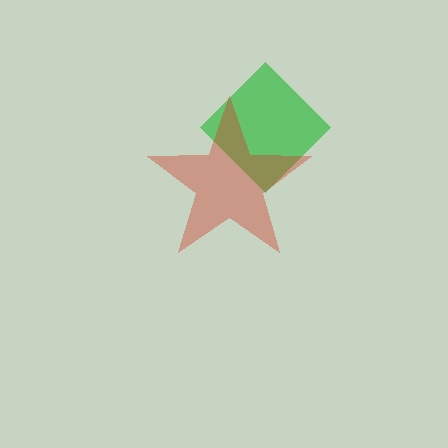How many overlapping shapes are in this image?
There are 2 overlapping shapes in the image.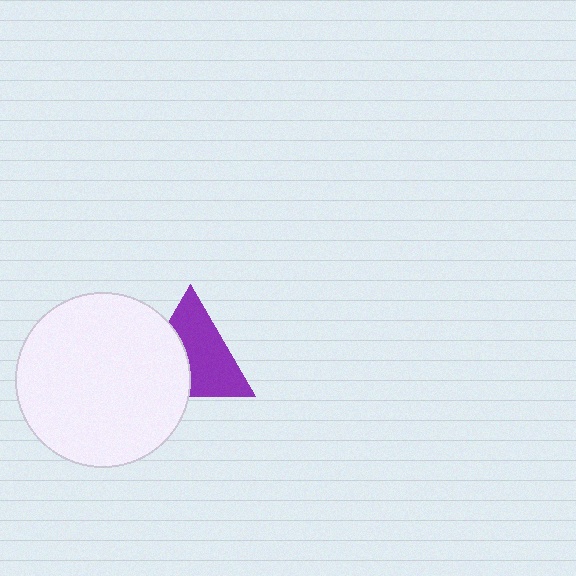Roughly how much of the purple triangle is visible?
About half of it is visible (roughly 60%).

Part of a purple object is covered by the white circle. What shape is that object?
It is a triangle.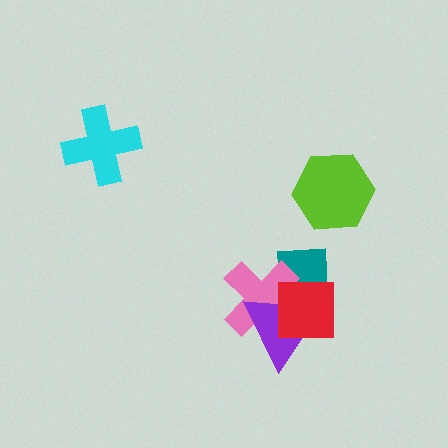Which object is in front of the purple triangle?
The red square is in front of the purple triangle.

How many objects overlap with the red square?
3 objects overlap with the red square.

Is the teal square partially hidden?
Yes, it is partially covered by another shape.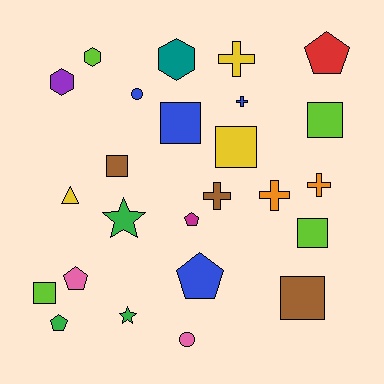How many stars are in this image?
There are 2 stars.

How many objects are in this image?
There are 25 objects.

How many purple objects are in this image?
There is 1 purple object.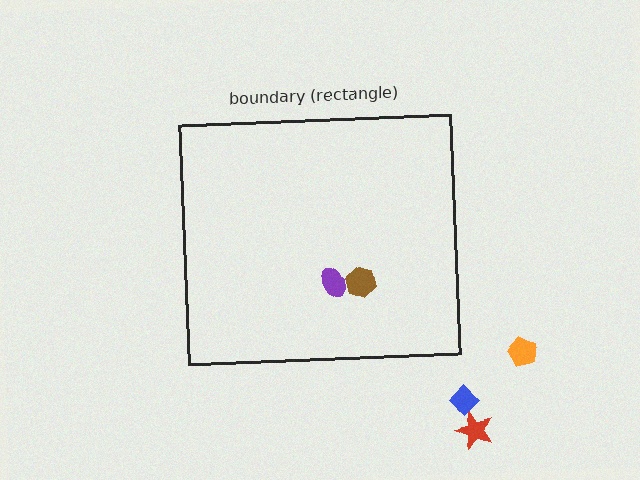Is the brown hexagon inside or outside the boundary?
Inside.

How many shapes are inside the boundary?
2 inside, 3 outside.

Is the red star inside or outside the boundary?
Outside.